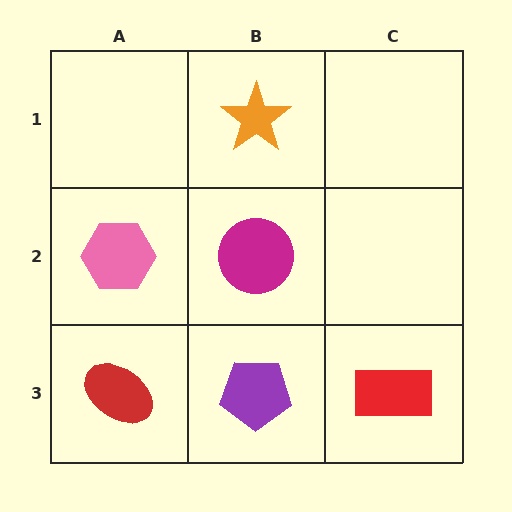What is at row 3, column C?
A red rectangle.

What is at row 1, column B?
An orange star.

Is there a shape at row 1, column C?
No, that cell is empty.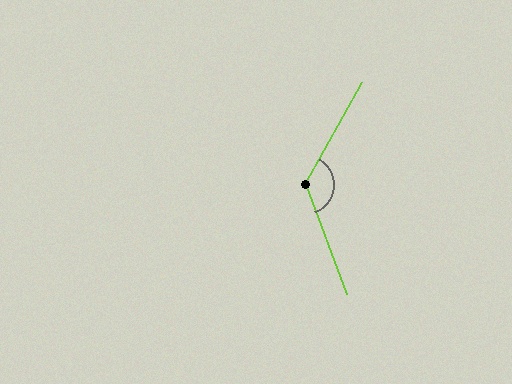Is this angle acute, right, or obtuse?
It is obtuse.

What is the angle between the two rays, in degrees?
Approximately 131 degrees.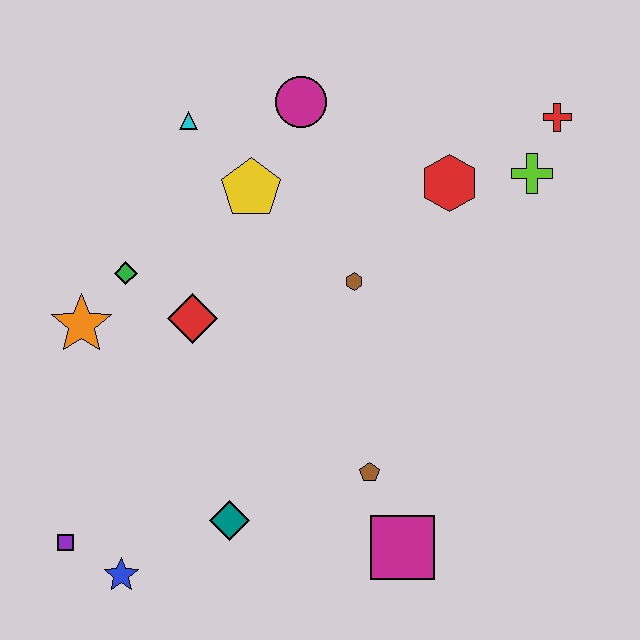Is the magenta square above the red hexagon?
No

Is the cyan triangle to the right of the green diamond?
Yes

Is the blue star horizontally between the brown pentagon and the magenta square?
No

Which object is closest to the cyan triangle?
The yellow pentagon is closest to the cyan triangle.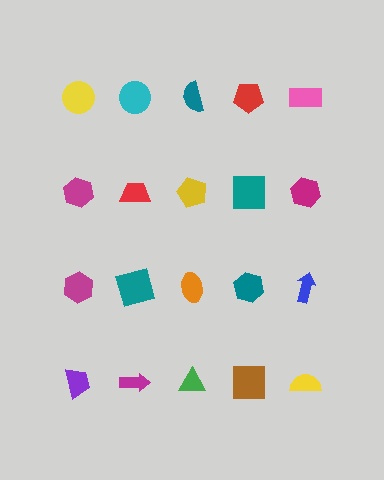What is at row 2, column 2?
A red trapezoid.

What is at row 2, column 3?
A yellow pentagon.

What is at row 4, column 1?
A purple trapezoid.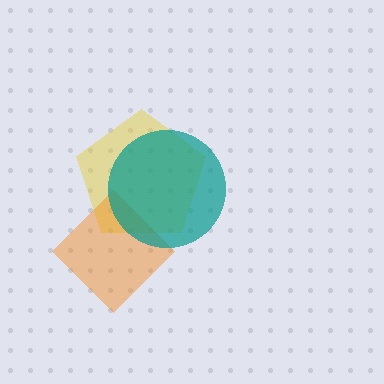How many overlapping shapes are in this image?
There are 3 overlapping shapes in the image.